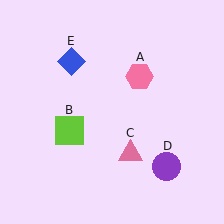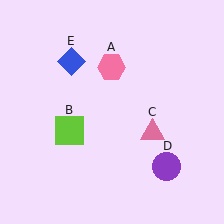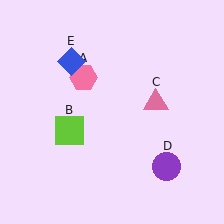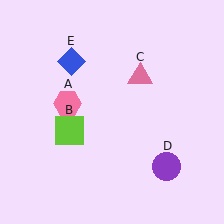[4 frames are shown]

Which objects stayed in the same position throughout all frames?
Lime square (object B) and purple circle (object D) and blue diamond (object E) remained stationary.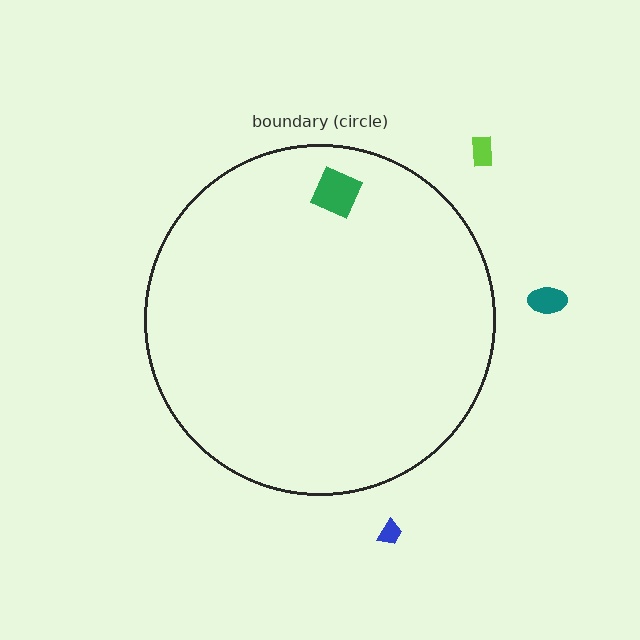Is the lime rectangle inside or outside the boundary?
Outside.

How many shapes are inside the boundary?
1 inside, 3 outside.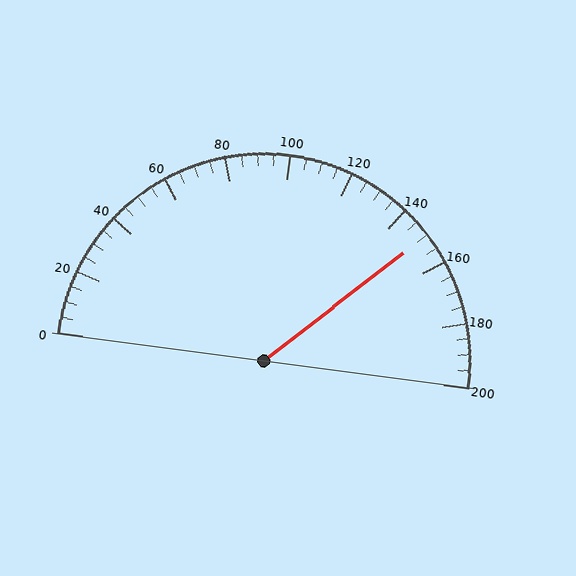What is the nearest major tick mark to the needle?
The nearest major tick mark is 160.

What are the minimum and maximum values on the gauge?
The gauge ranges from 0 to 200.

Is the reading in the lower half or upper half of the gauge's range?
The reading is in the upper half of the range (0 to 200).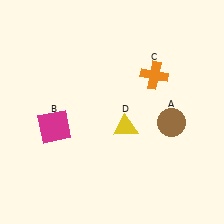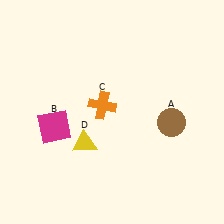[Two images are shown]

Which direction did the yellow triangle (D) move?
The yellow triangle (D) moved left.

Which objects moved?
The objects that moved are: the orange cross (C), the yellow triangle (D).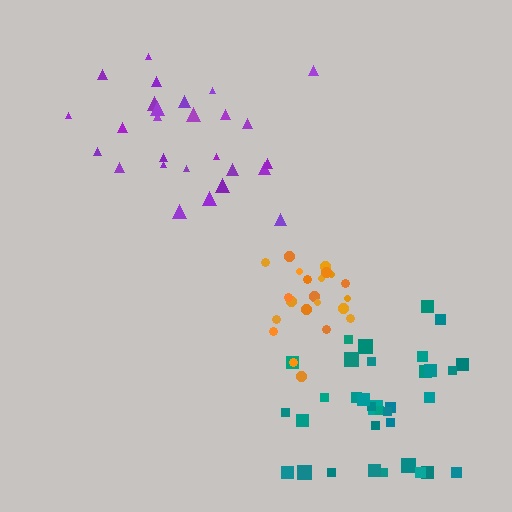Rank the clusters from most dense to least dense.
orange, teal, purple.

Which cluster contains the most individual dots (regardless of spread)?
Teal (35).